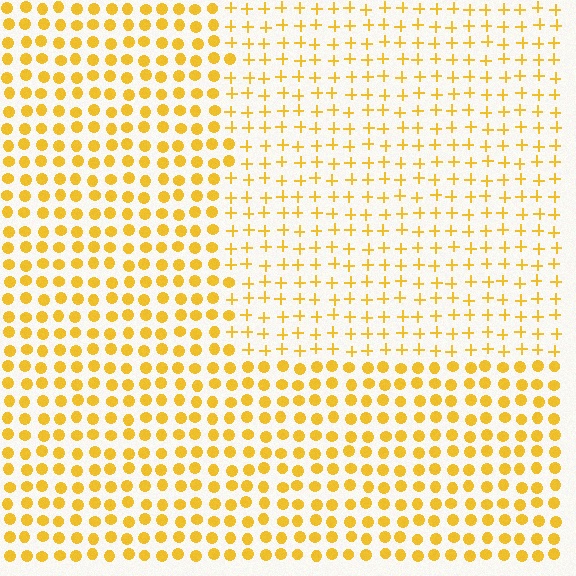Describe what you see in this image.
The image is filled with small yellow elements arranged in a uniform grid. A rectangle-shaped region contains plus signs, while the surrounding area contains circles. The boundary is defined purely by the change in element shape.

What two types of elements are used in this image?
The image uses plus signs inside the rectangle region and circles outside it.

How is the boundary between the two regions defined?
The boundary is defined by a change in element shape: plus signs inside vs. circles outside. All elements share the same color and spacing.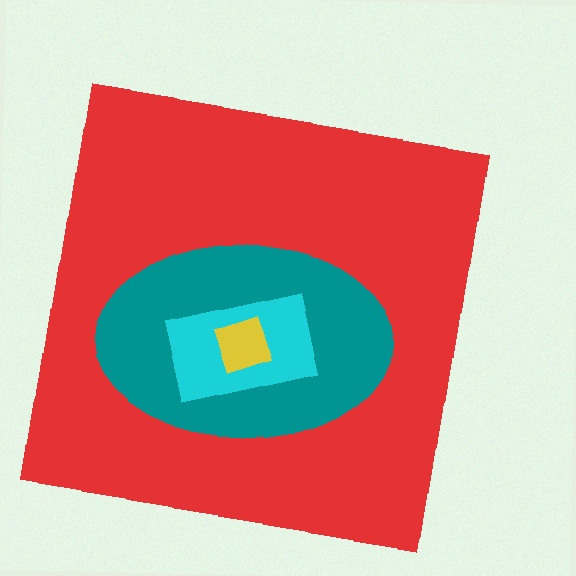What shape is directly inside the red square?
The teal ellipse.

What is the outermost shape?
The red square.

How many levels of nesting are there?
4.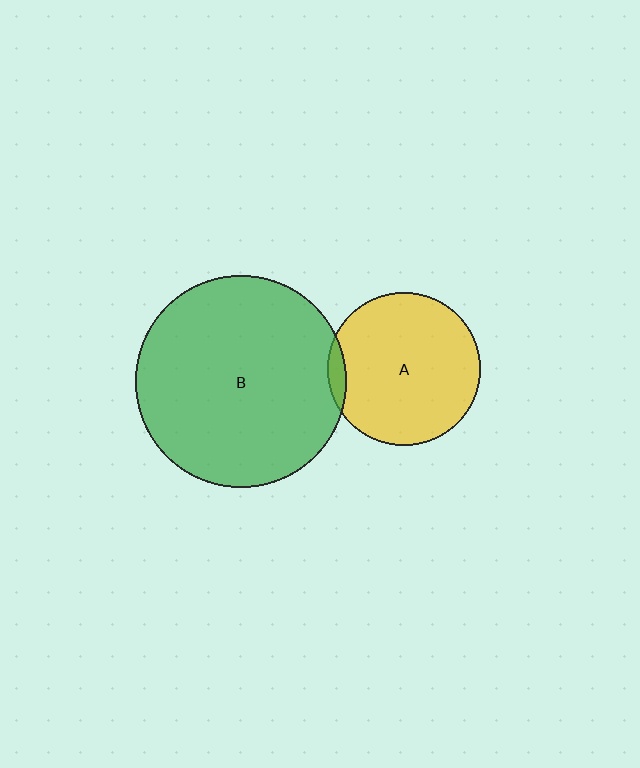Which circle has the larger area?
Circle B (green).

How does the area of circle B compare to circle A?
Approximately 1.9 times.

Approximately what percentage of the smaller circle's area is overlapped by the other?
Approximately 5%.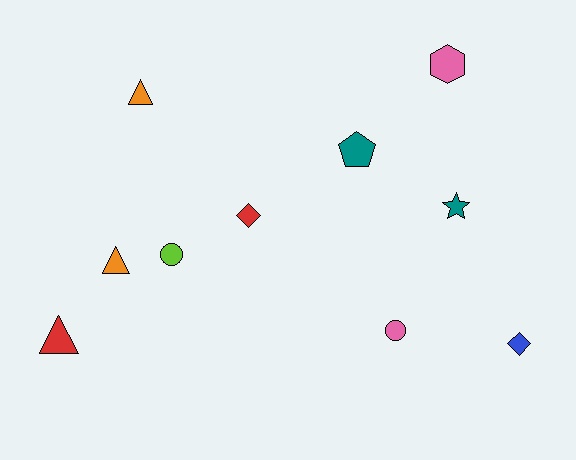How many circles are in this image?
There are 2 circles.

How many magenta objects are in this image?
There are no magenta objects.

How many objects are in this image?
There are 10 objects.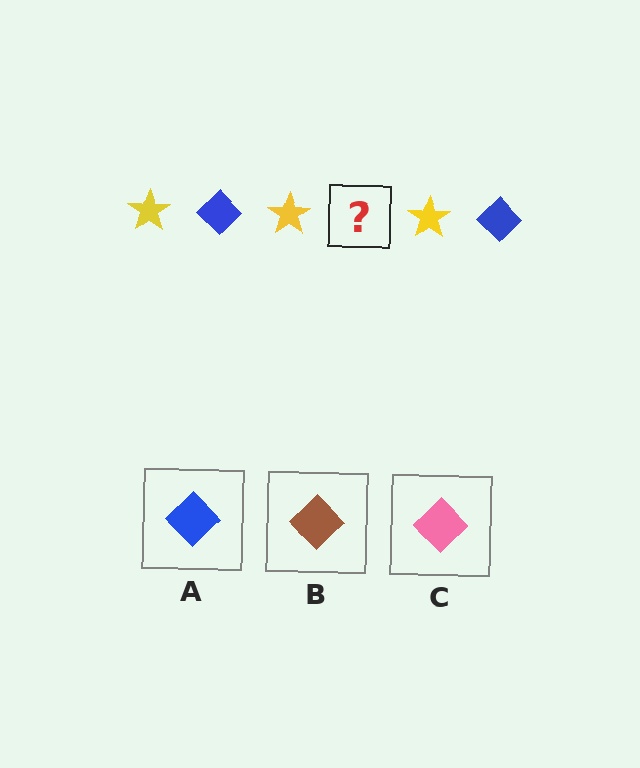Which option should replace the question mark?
Option A.